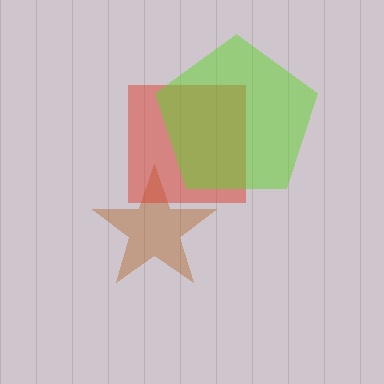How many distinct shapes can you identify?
There are 3 distinct shapes: a brown star, a red square, a lime pentagon.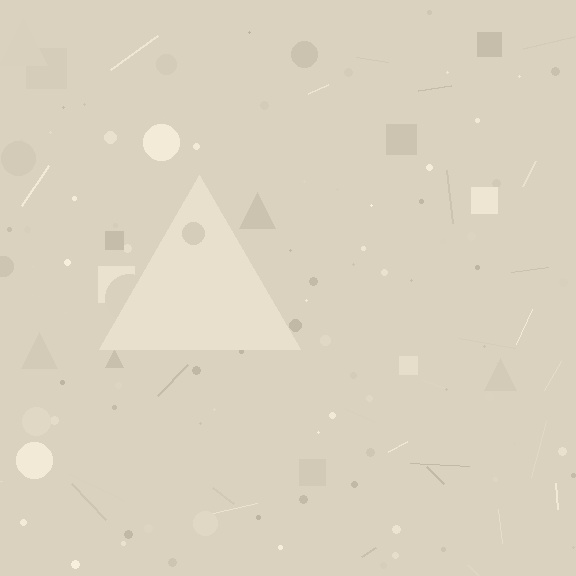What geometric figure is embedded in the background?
A triangle is embedded in the background.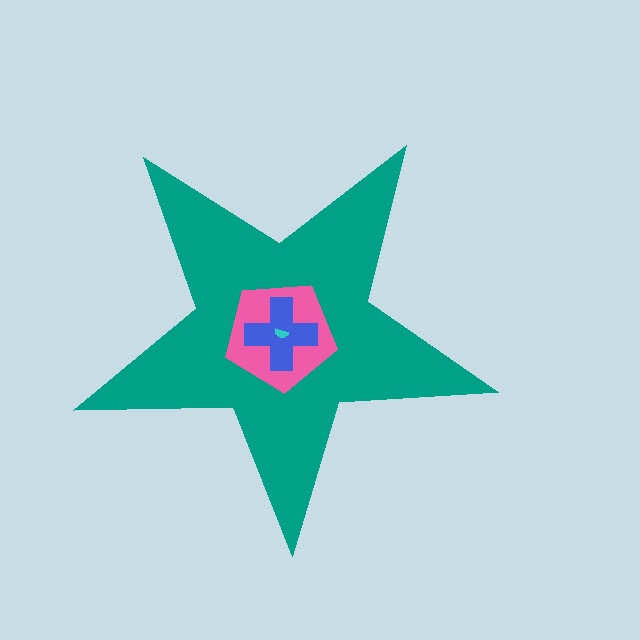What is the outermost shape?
The teal star.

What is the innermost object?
The cyan semicircle.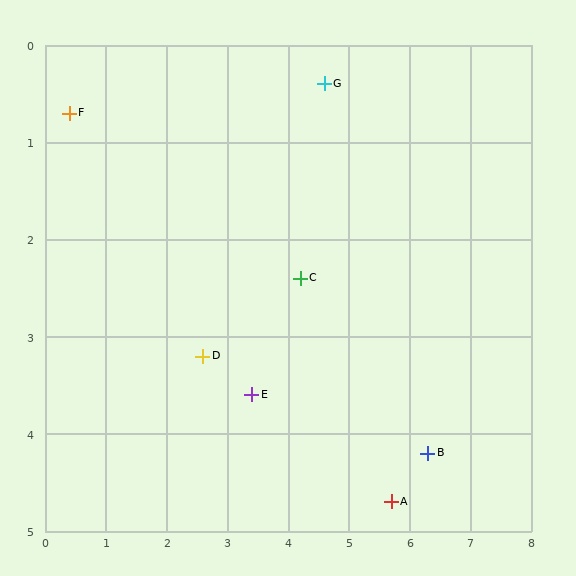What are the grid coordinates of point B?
Point B is at approximately (6.3, 4.2).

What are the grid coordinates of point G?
Point G is at approximately (4.6, 0.4).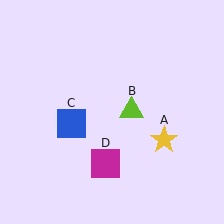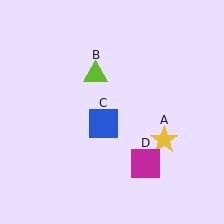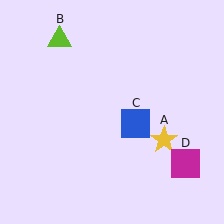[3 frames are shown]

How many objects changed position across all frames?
3 objects changed position: lime triangle (object B), blue square (object C), magenta square (object D).